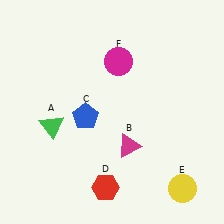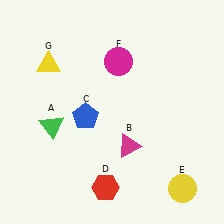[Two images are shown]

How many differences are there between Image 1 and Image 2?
There is 1 difference between the two images.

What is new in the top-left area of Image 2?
A yellow triangle (G) was added in the top-left area of Image 2.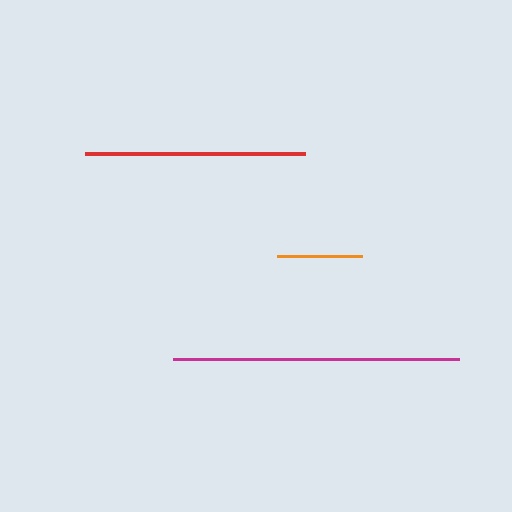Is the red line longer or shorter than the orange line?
The red line is longer than the orange line.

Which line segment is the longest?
The magenta line is the longest at approximately 286 pixels.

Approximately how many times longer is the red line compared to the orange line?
The red line is approximately 2.6 times the length of the orange line.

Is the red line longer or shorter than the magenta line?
The magenta line is longer than the red line.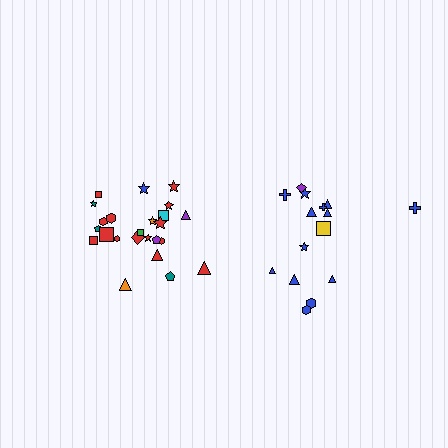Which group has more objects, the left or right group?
The left group.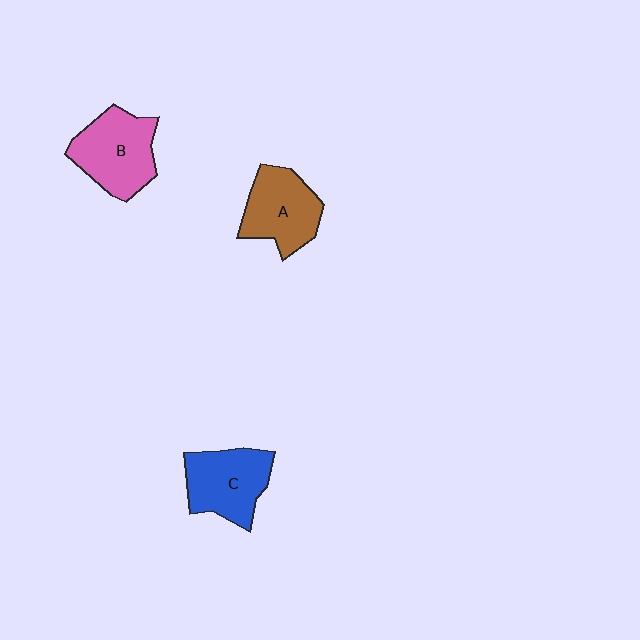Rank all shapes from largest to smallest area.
From largest to smallest: B (pink), C (blue), A (brown).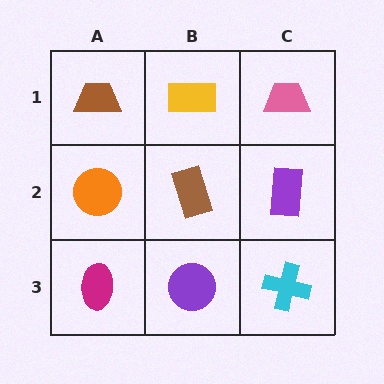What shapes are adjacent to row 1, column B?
A brown rectangle (row 2, column B), a brown trapezoid (row 1, column A), a pink trapezoid (row 1, column C).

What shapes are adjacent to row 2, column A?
A brown trapezoid (row 1, column A), a magenta ellipse (row 3, column A), a brown rectangle (row 2, column B).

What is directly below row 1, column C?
A purple rectangle.